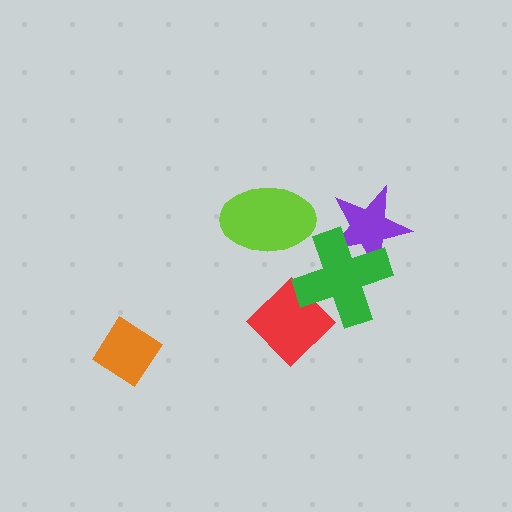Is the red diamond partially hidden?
Yes, it is partially covered by another shape.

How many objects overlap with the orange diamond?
0 objects overlap with the orange diamond.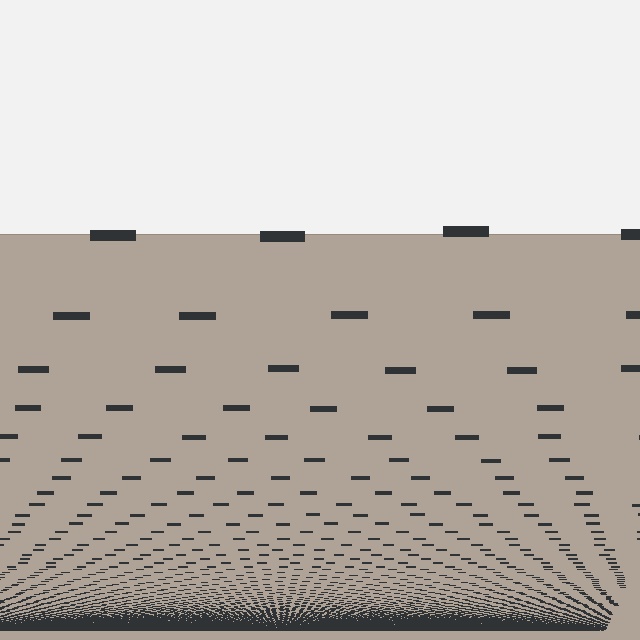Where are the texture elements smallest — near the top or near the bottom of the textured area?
Near the bottom.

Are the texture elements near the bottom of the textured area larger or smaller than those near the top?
Smaller. The gradient is inverted — elements near the bottom are smaller and denser.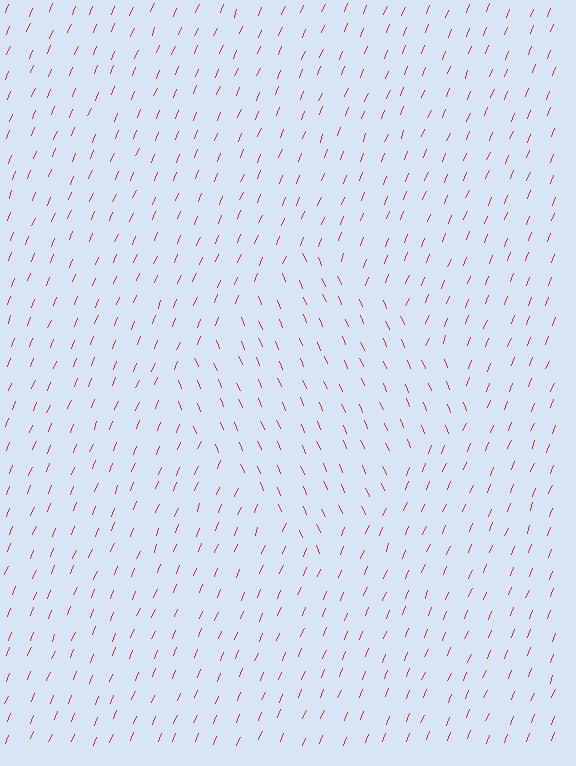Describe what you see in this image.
The image is filled with small red line segments. A diamond region in the image has lines oriented differently from the surrounding lines, creating a visible texture boundary.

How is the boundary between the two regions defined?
The boundary is defined purely by a change in line orientation (approximately 45 degrees difference). All lines are the same color and thickness.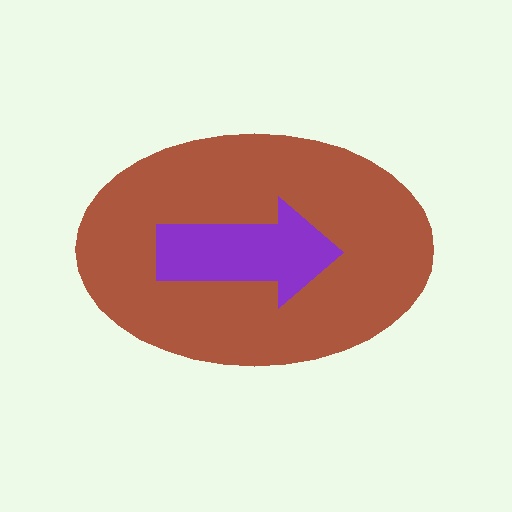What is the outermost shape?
The brown ellipse.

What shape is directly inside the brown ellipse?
The purple arrow.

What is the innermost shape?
The purple arrow.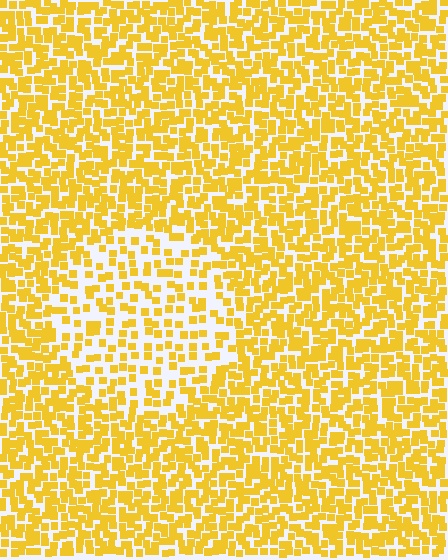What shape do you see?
I see a circle.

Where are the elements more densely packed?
The elements are more densely packed outside the circle boundary.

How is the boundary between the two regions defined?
The boundary is defined by a change in element density (approximately 1.9x ratio). All elements are the same color, size, and shape.